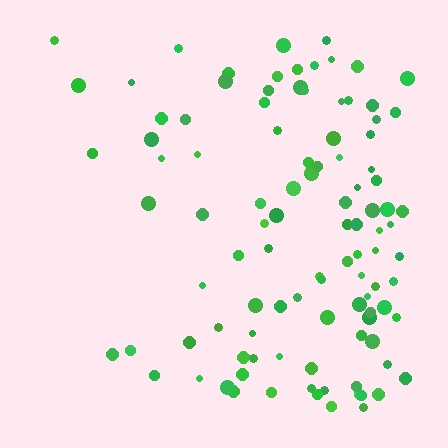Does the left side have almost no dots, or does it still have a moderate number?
Still a moderate number, just noticeably fewer than the right.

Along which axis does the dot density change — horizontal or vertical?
Horizontal.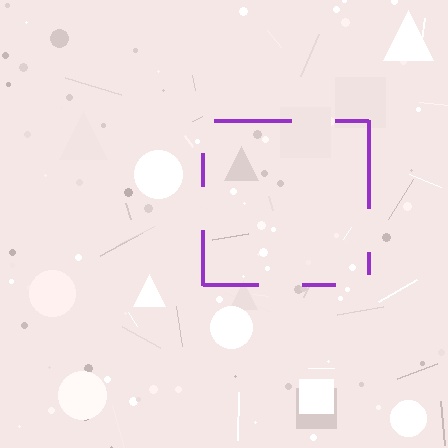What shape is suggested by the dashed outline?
The dashed outline suggests a square.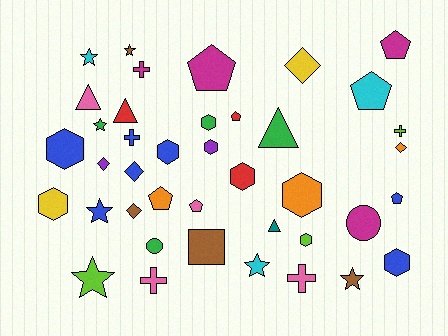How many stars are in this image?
There are 7 stars.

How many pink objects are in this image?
There are 4 pink objects.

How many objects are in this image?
There are 40 objects.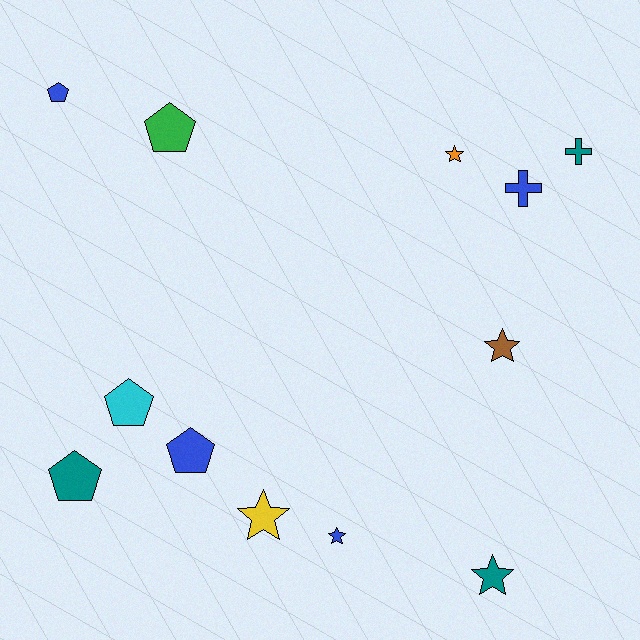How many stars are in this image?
There are 5 stars.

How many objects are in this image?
There are 12 objects.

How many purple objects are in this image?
There are no purple objects.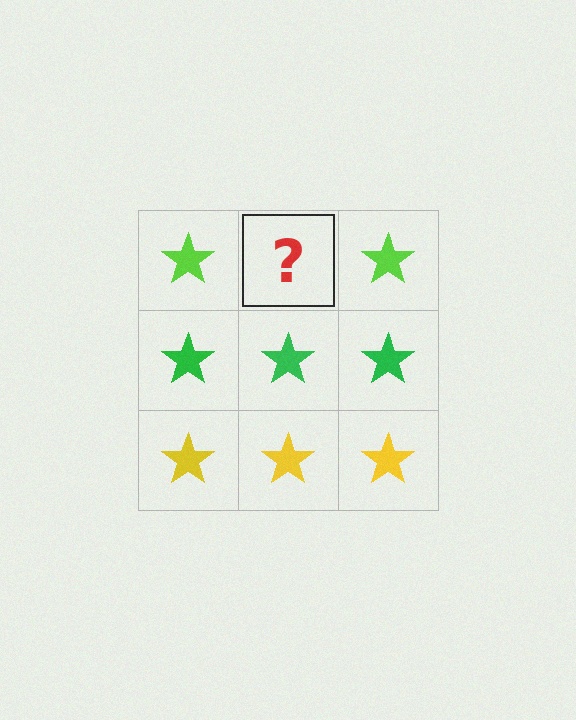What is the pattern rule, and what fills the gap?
The rule is that each row has a consistent color. The gap should be filled with a lime star.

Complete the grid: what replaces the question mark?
The question mark should be replaced with a lime star.